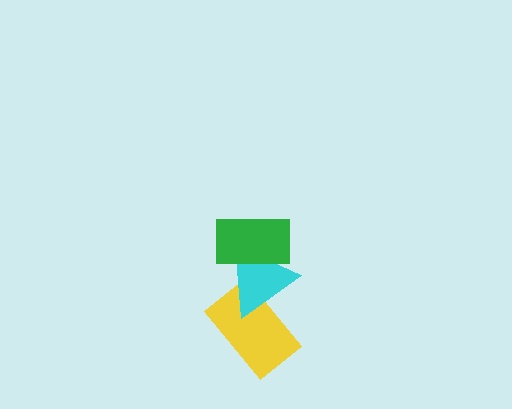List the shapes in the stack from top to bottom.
From top to bottom: the green rectangle, the cyan triangle, the yellow rectangle.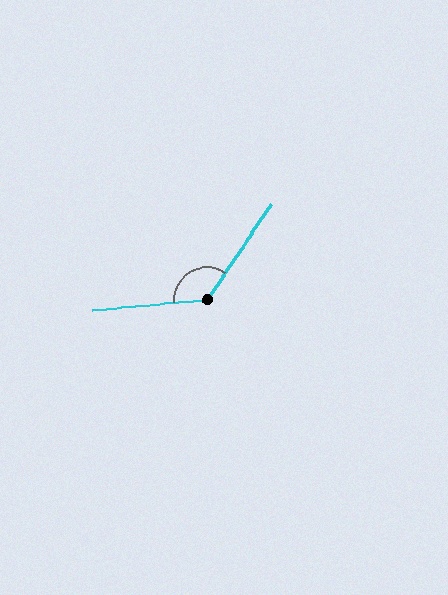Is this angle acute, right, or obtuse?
It is obtuse.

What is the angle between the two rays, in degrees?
Approximately 129 degrees.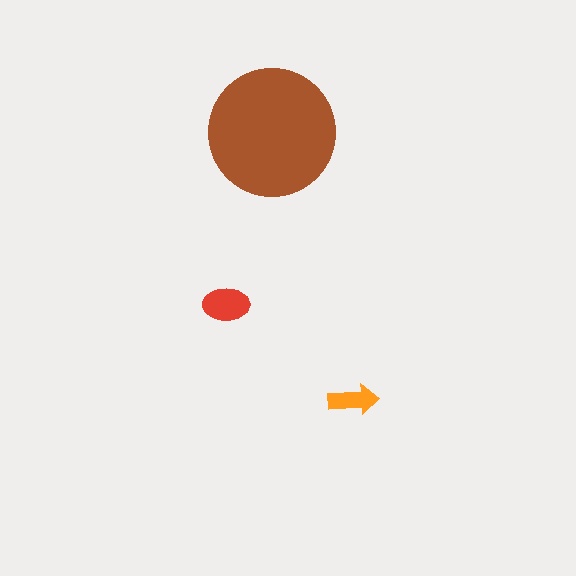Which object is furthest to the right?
The orange arrow is rightmost.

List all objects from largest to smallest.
The brown circle, the red ellipse, the orange arrow.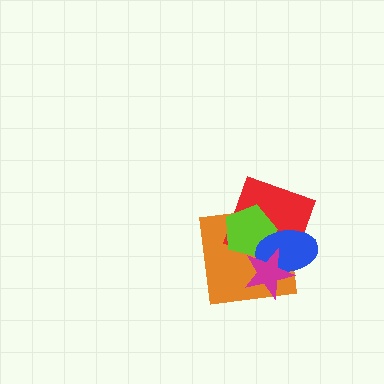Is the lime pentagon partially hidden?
Yes, it is partially covered by another shape.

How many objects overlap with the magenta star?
4 objects overlap with the magenta star.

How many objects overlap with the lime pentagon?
4 objects overlap with the lime pentagon.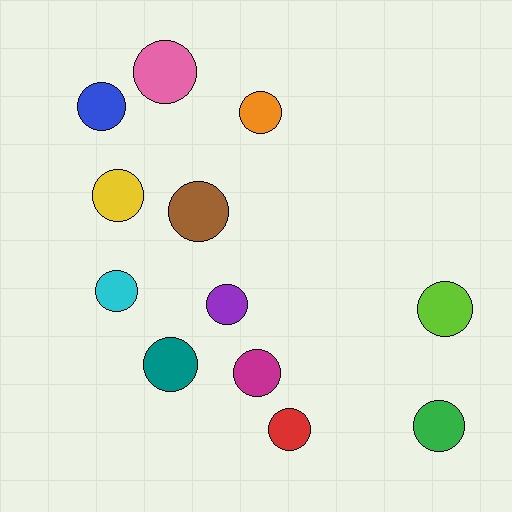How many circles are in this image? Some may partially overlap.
There are 12 circles.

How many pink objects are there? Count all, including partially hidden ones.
There is 1 pink object.